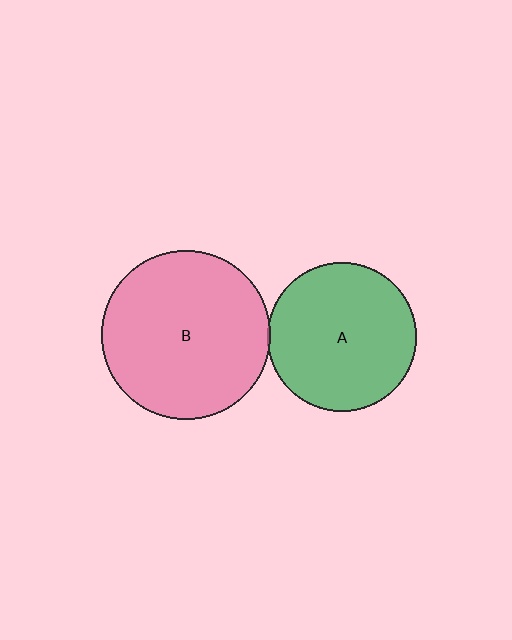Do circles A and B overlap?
Yes.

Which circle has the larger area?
Circle B (pink).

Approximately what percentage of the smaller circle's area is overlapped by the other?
Approximately 5%.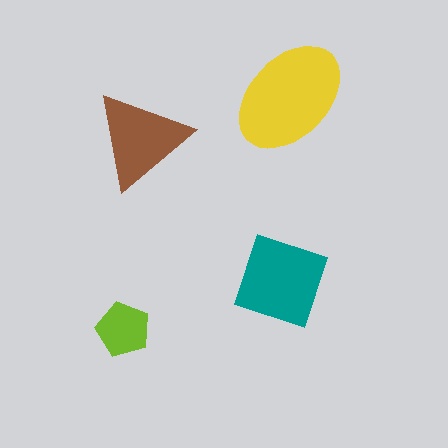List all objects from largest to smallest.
The yellow ellipse, the teal square, the brown triangle, the lime pentagon.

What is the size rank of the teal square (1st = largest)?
2nd.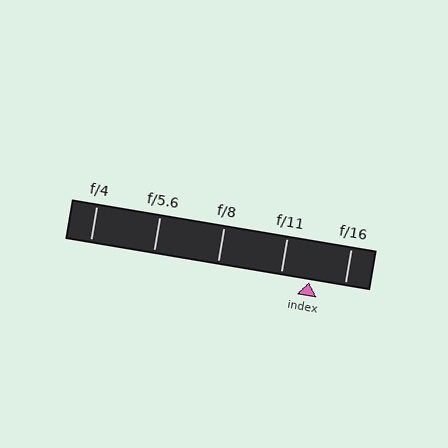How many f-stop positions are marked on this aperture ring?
There are 5 f-stop positions marked.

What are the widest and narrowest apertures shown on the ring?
The widest aperture shown is f/4 and the narrowest is f/16.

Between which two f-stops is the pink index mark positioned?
The index mark is between f/11 and f/16.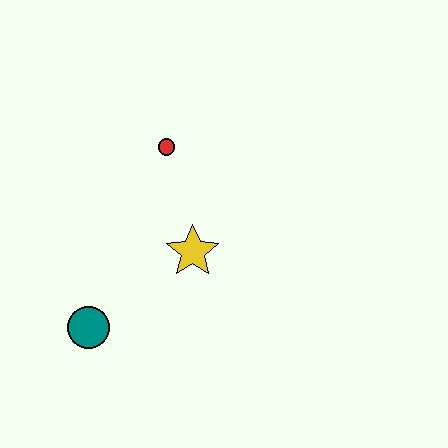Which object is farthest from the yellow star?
The teal circle is farthest from the yellow star.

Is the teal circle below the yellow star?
Yes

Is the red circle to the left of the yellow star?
Yes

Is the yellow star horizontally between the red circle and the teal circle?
No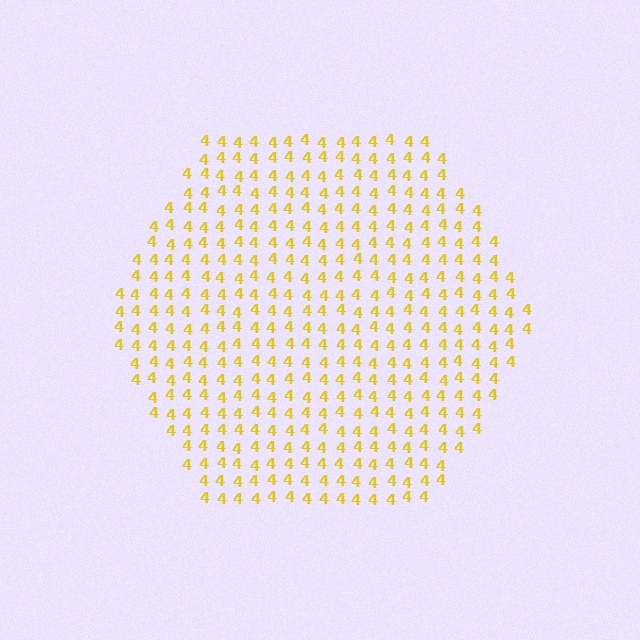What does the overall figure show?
The overall figure shows a hexagon.